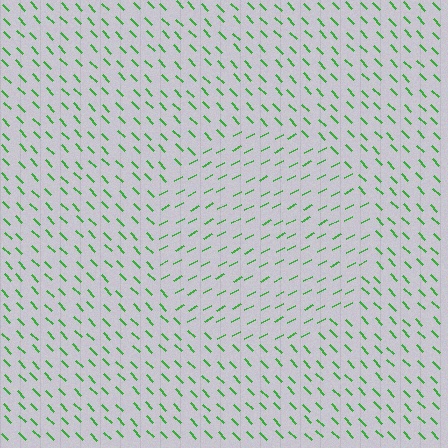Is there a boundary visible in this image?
Yes, there is a texture boundary formed by a change in line orientation.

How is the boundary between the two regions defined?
The boundary is defined purely by a change in line orientation (approximately 74 degrees difference). All lines are the same color and thickness.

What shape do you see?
I see a circle.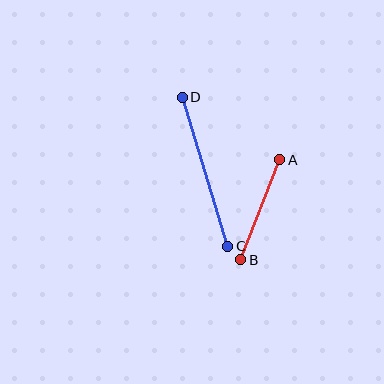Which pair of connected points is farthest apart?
Points C and D are farthest apart.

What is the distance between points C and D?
The distance is approximately 156 pixels.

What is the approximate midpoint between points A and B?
The midpoint is at approximately (260, 210) pixels.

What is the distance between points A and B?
The distance is approximately 108 pixels.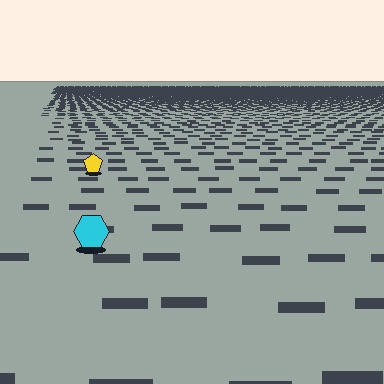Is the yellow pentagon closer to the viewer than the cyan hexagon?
No. The cyan hexagon is closer — you can tell from the texture gradient: the ground texture is coarser near it.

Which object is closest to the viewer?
The cyan hexagon is closest. The texture marks near it are larger and more spread out.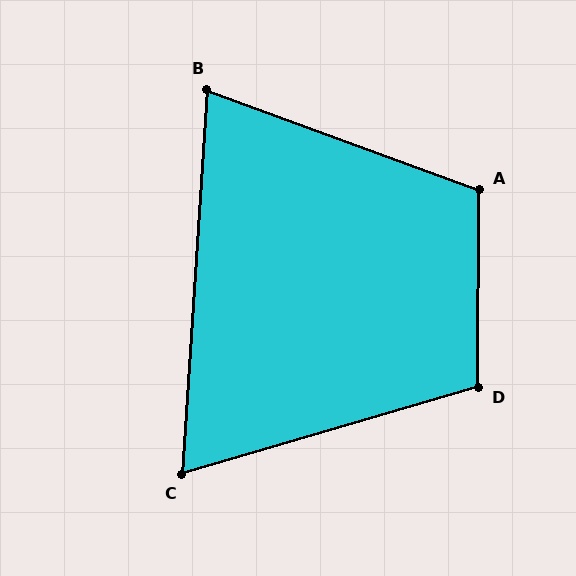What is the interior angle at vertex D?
Approximately 107 degrees (obtuse).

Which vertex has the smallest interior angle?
C, at approximately 70 degrees.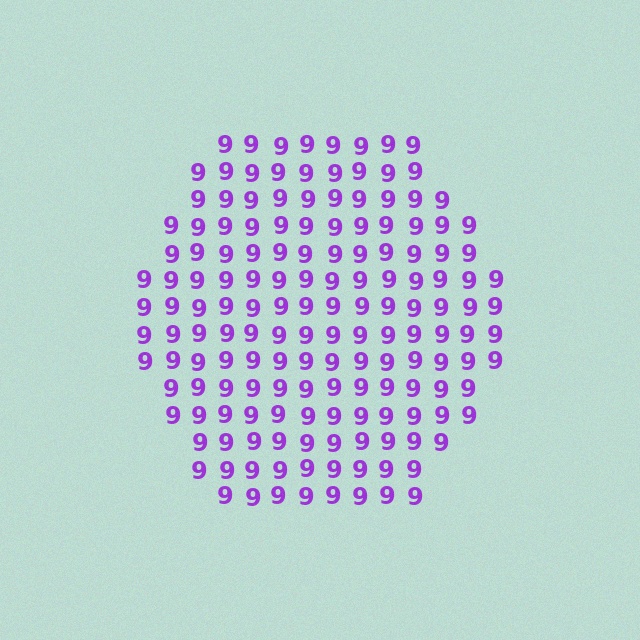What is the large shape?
The large shape is a hexagon.